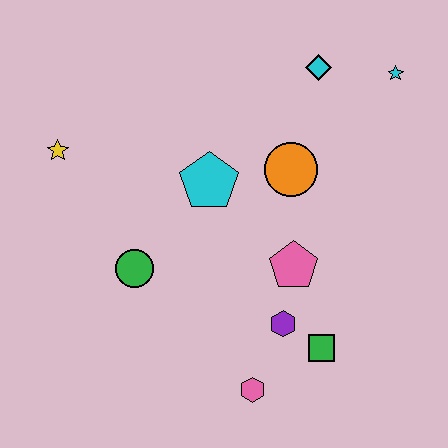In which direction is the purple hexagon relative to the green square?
The purple hexagon is to the left of the green square.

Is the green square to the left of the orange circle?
No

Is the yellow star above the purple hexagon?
Yes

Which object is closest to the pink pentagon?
The purple hexagon is closest to the pink pentagon.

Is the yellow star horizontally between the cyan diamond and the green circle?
No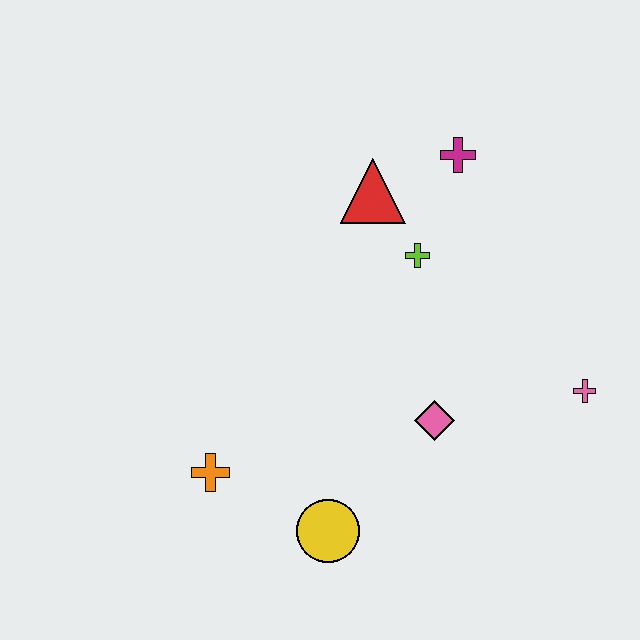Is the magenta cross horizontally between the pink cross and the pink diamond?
Yes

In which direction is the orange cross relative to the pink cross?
The orange cross is to the left of the pink cross.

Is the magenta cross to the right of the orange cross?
Yes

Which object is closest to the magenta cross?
The red triangle is closest to the magenta cross.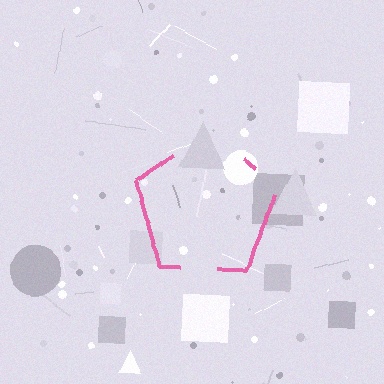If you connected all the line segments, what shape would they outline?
They would outline a pentagon.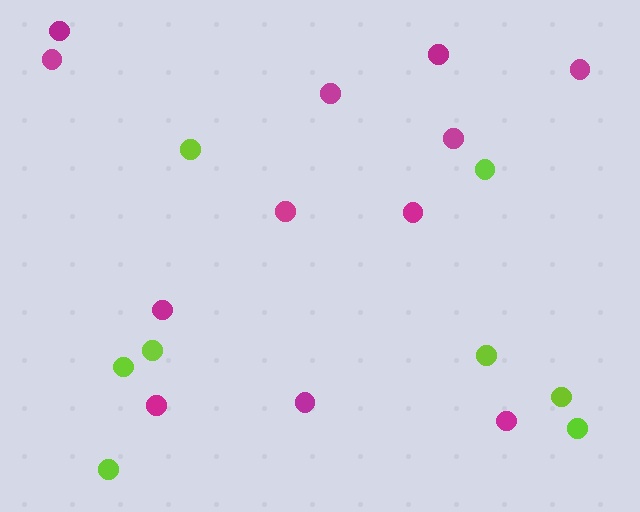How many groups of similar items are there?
There are 2 groups: one group of lime circles (8) and one group of magenta circles (12).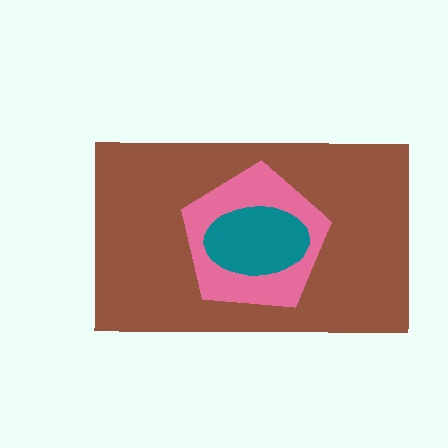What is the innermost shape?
The teal ellipse.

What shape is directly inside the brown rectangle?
The pink pentagon.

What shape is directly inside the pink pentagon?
The teal ellipse.